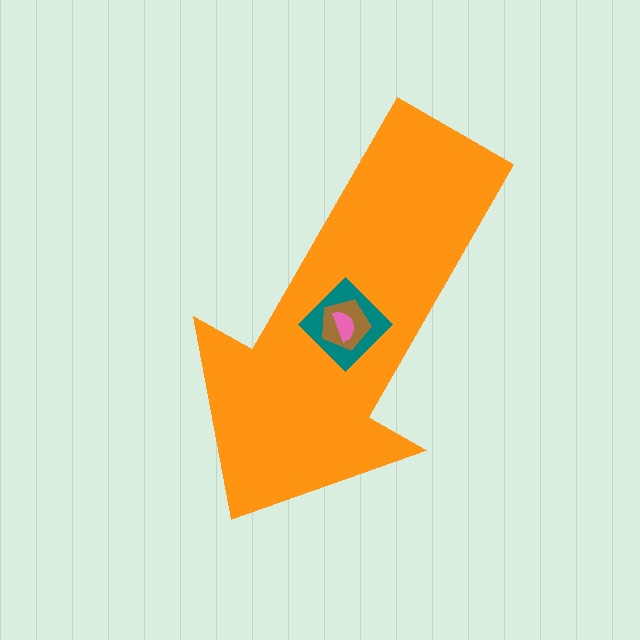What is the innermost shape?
The pink semicircle.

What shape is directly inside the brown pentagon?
The pink semicircle.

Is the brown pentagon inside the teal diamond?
Yes.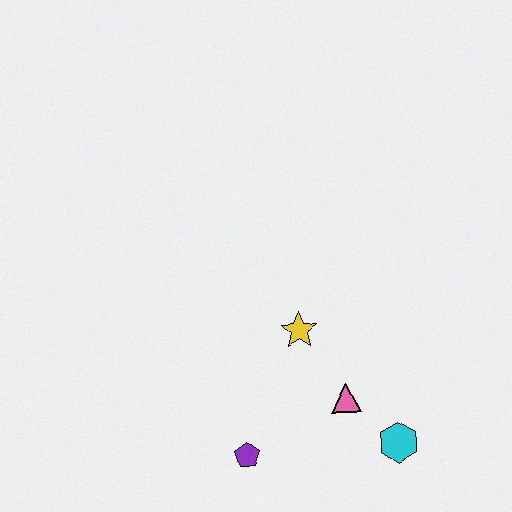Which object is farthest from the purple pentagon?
The cyan hexagon is farthest from the purple pentagon.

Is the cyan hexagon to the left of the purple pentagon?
No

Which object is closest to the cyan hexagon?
The pink triangle is closest to the cyan hexagon.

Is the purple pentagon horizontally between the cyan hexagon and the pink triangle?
No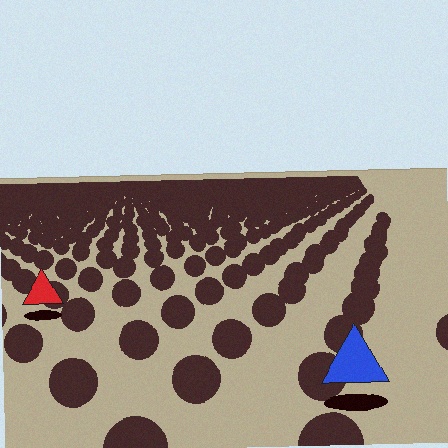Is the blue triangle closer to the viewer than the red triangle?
Yes. The blue triangle is closer — you can tell from the texture gradient: the ground texture is coarser near it.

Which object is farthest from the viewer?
The red triangle is farthest from the viewer. It appears smaller and the ground texture around it is denser.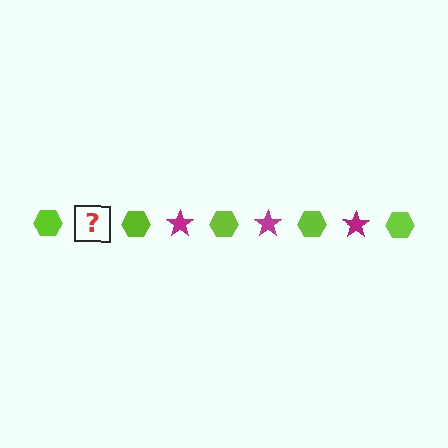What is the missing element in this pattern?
The missing element is a magenta star.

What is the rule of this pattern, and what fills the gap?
The rule is that the pattern alternates between lime hexagon and magenta star. The gap should be filled with a magenta star.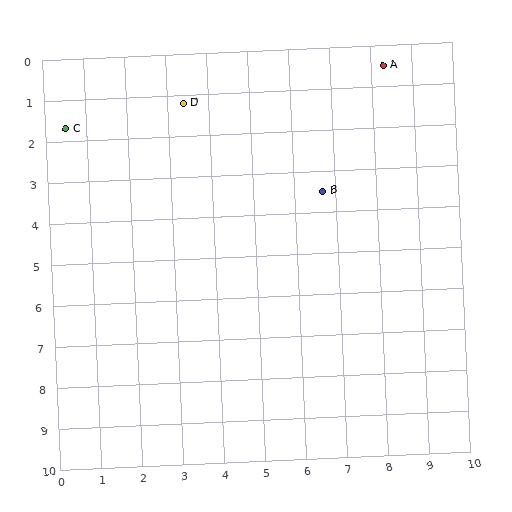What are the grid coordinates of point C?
Point C is at approximately (0.5, 1.7).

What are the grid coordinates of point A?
Point A is at approximately (8.3, 0.5).